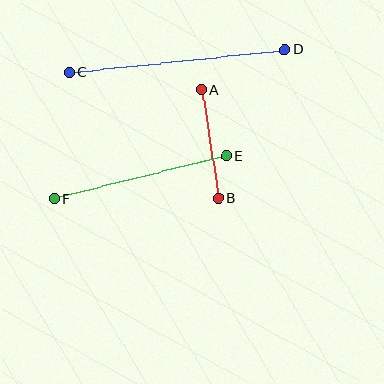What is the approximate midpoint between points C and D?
The midpoint is at approximately (177, 61) pixels.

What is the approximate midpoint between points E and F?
The midpoint is at approximately (140, 177) pixels.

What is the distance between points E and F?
The distance is approximately 177 pixels.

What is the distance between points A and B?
The distance is approximately 110 pixels.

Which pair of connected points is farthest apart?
Points C and D are farthest apart.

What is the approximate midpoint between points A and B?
The midpoint is at approximately (210, 144) pixels.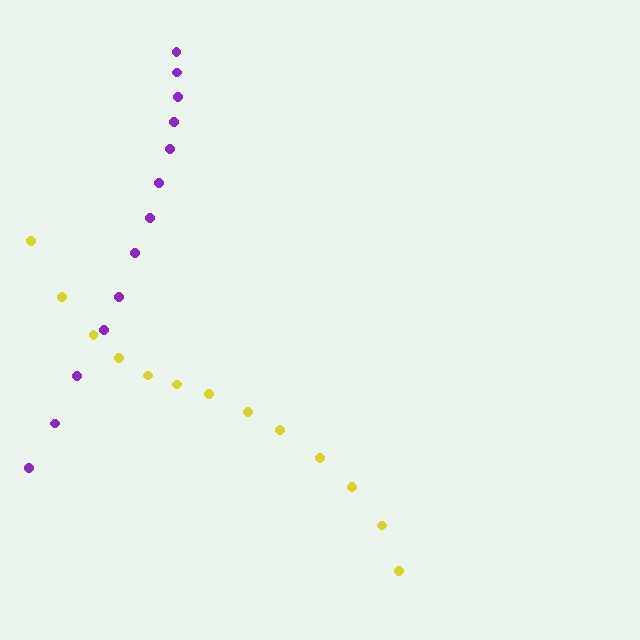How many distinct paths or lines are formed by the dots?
There are 2 distinct paths.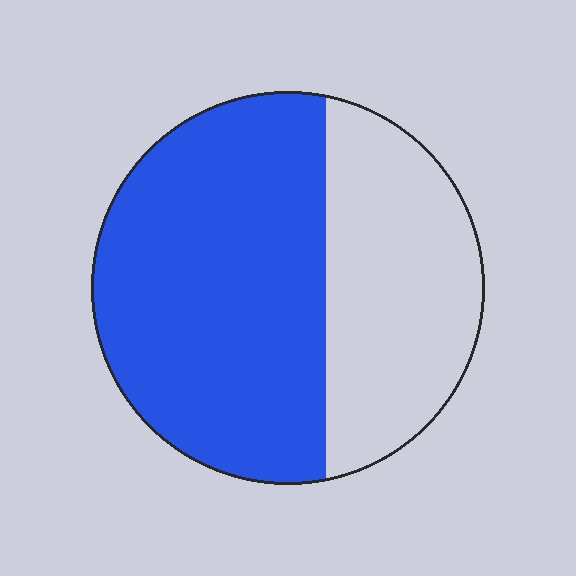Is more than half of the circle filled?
Yes.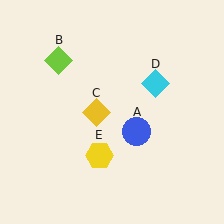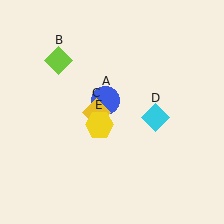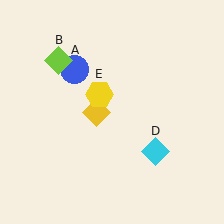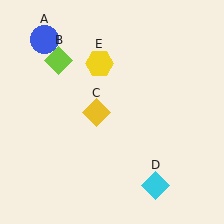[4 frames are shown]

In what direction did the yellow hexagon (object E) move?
The yellow hexagon (object E) moved up.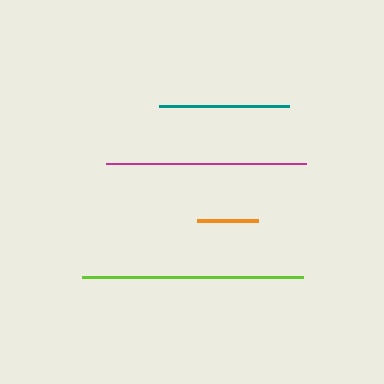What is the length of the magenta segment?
The magenta segment is approximately 200 pixels long.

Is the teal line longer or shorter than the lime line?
The lime line is longer than the teal line.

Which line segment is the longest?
The lime line is the longest at approximately 221 pixels.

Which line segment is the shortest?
The orange line is the shortest at approximately 61 pixels.